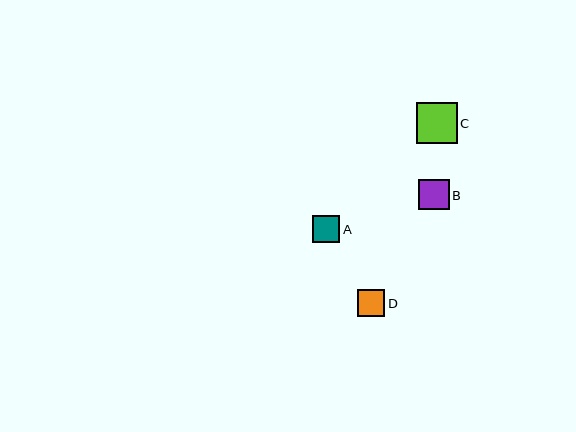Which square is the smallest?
Square D is the smallest with a size of approximately 27 pixels.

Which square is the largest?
Square C is the largest with a size of approximately 41 pixels.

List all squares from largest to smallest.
From largest to smallest: C, B, A, D.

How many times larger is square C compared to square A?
Square C is approximately 1.5 times the size of square A.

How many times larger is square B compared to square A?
Square B is approximately 1.1 times the size of square A.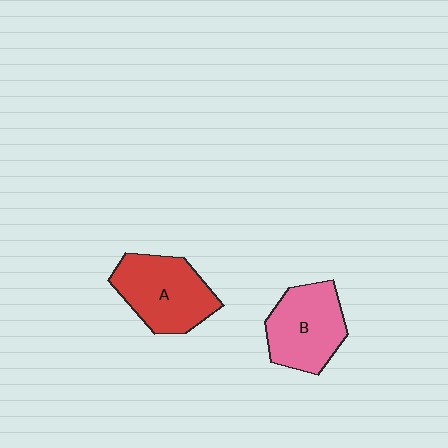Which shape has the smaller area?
Shape B (pink).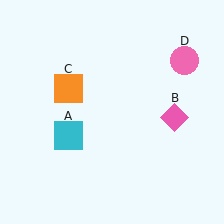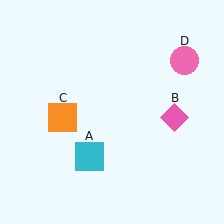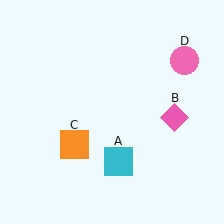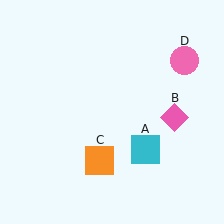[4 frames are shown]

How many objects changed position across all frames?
2 objects changed position: cyan square (object A), orange square (object C).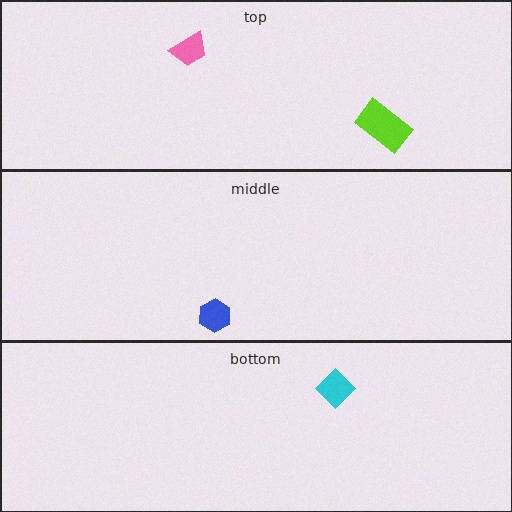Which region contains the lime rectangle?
The top region.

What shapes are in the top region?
The pink trapezoid, the lime rectangle.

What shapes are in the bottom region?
The cyan diamond.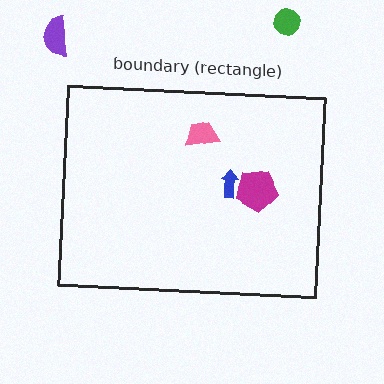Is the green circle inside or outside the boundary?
Outside.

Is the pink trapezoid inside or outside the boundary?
Inside.